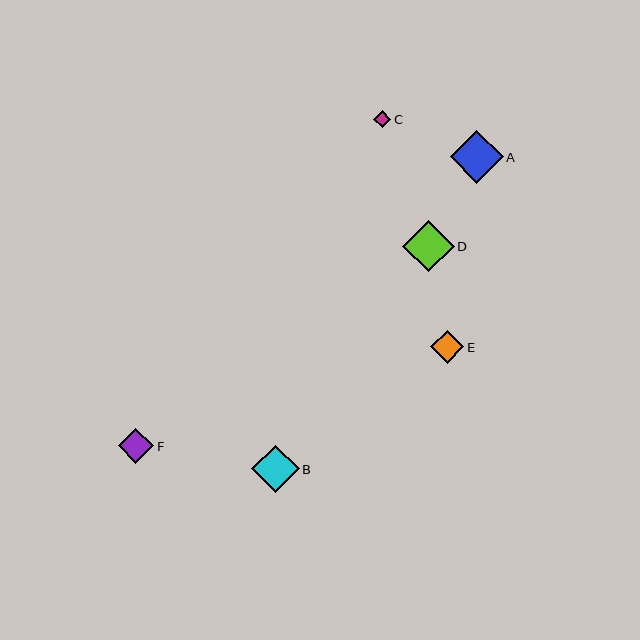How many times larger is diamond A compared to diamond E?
Diamond A is approximately 1.6 times the size of diamond E.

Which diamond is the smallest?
Diamond C is the smallest with a size of approximately 17 pixels.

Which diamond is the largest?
Diamond A is the largest with a size of approximately 53 pixels.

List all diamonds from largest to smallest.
From largest to smallest: A, D, B, F, E, C.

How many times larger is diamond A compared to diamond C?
Diamond A is approximately 3.0 times the size of diamond C.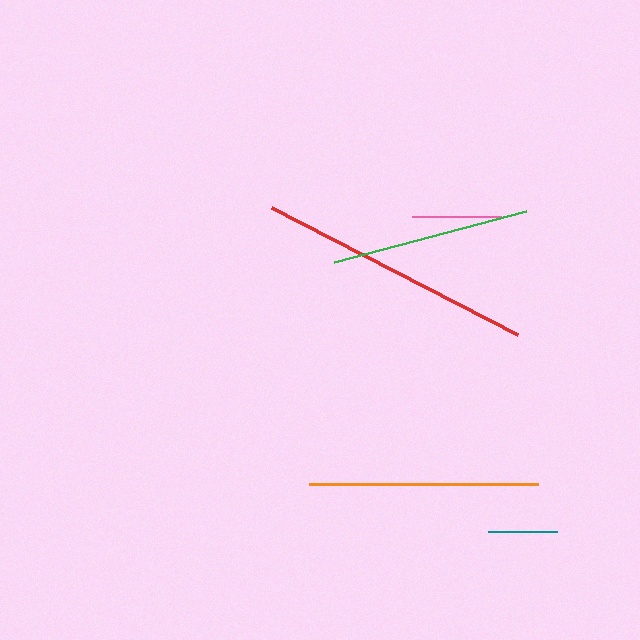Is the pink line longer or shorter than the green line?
The green line is longer than the pink line.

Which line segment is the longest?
The red line is the longest at approximately 277 pixels.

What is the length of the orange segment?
The orange segment is approximately 229 pixels long.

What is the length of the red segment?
The red segment is approximately 277 pixels long.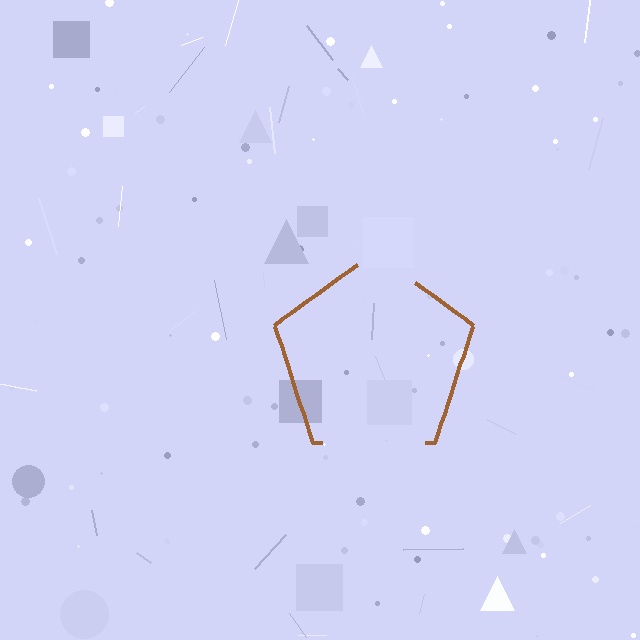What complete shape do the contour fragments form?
The contour fragments form a pentagon.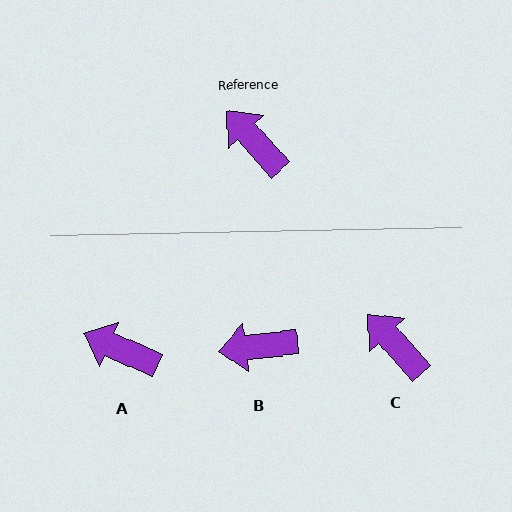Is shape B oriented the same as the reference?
No, it is off by about 54 degrees.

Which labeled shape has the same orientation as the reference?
C.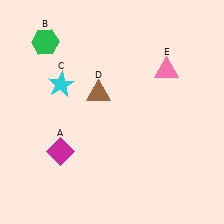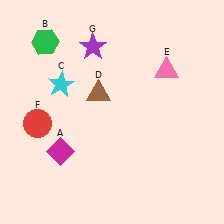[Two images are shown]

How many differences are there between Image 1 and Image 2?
There are 2 differences between the two images.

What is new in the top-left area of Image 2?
A purple star (G) was added in the top-left area of Image 2.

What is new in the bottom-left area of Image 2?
A red circle (F) was added in the bottom-left area of Image 2.